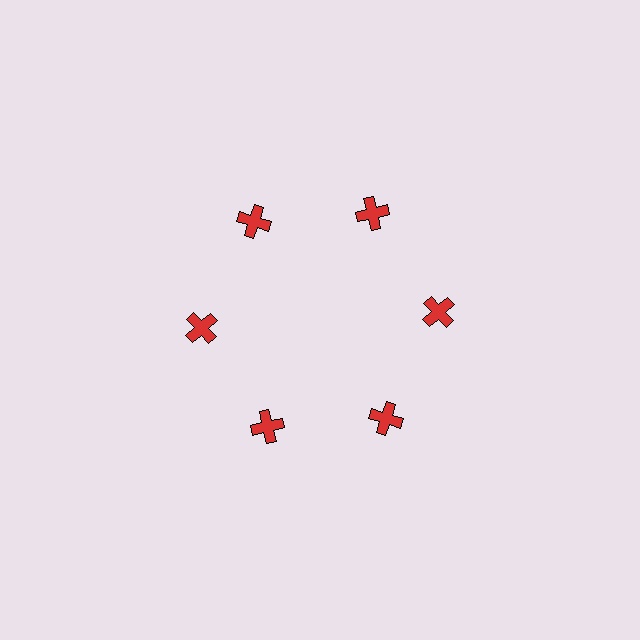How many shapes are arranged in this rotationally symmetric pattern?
There are 6 shapes, arranged in 6 groups of 1.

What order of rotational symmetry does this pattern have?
This pattern has 6-fold rotational symmetry.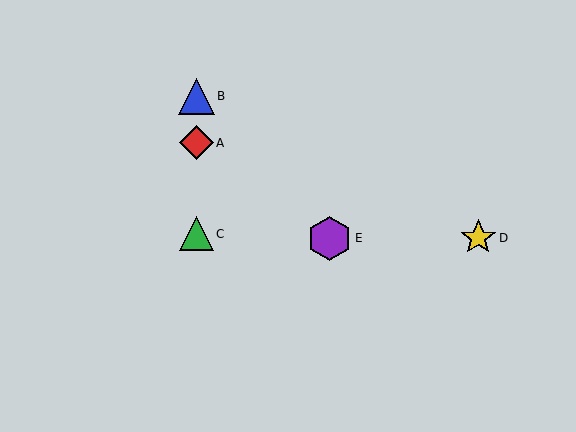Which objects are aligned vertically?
Objects A, B, C are aligned vertically.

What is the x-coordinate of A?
Object A is at x≈196.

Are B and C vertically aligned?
Yes, both are at x≈196.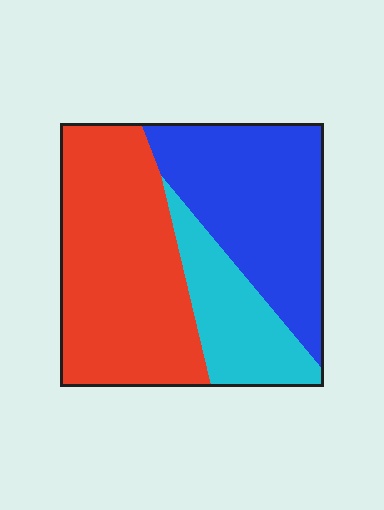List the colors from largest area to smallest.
From largest to smallest: red, blue, cyan.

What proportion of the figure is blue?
Blue takes up about three eighths (3/8) of the figure.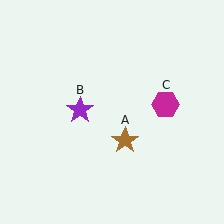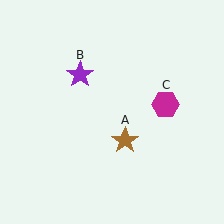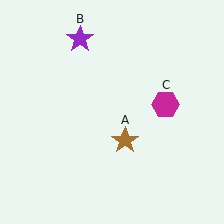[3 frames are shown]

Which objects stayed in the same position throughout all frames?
Brown star (object A) and magenta hexagon (object C) remained stationary.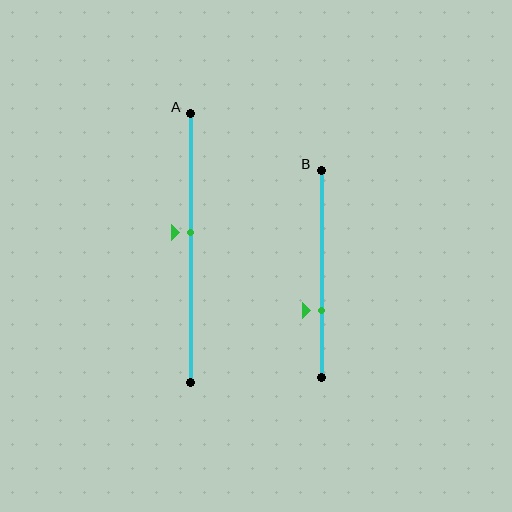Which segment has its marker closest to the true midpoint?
Segment A has its marker closest to the true midpoint.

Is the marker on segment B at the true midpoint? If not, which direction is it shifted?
No, the marker on segment B is shifted downward by about 18% of the segment length.